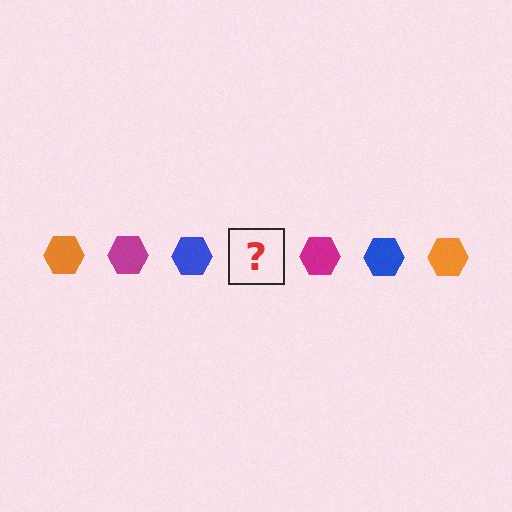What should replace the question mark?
The question mark should be replaced with an orange hexagon.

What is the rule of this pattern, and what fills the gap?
The rule is that the pattern cycles through orange, magenta, blue hexagons. The gap should be filled with an orange hexagon.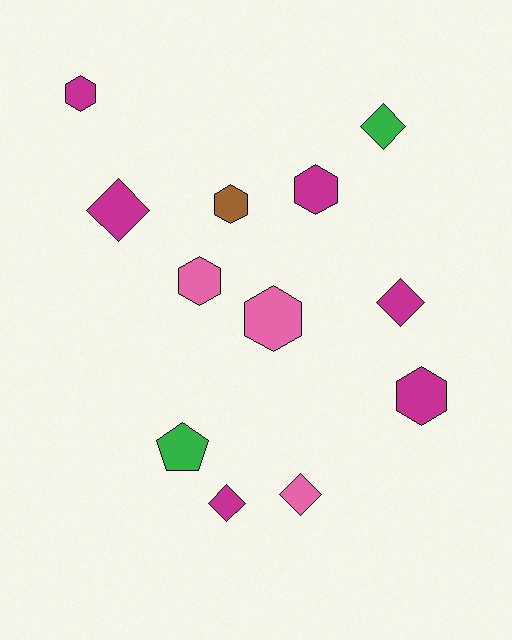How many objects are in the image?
There are 12 objects.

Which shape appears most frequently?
Hexagon, with 6 objects.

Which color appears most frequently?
Magenta, with 6 objects.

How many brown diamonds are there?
There are no brown diamonds.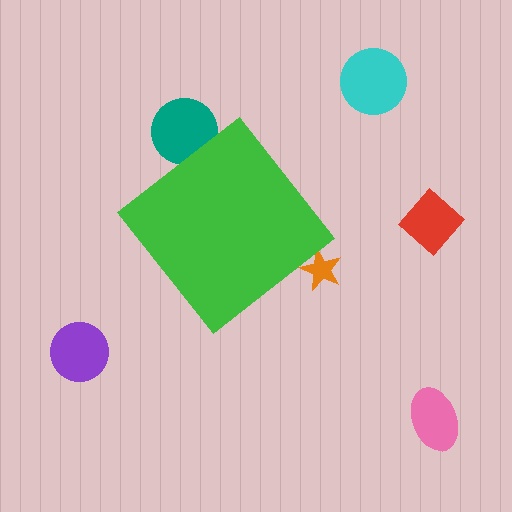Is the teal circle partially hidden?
Yes, the teal circle is partially hidden behind the green diamond.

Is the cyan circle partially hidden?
No, the cyan circle is fully visible.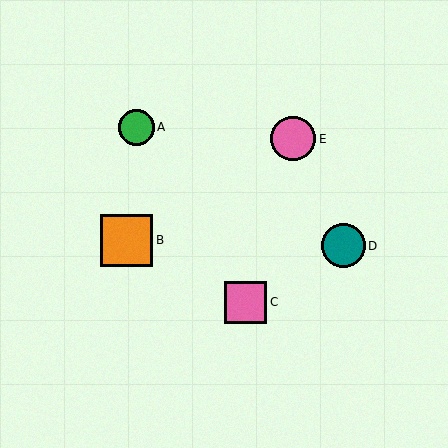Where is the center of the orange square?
The center of the orange square is at (127, 240).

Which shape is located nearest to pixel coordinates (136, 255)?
The orange square (labeled B) at (127, 240) is nearest to that location.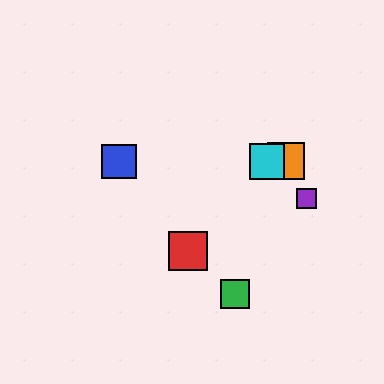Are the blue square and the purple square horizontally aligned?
No, the blue square is at y≈161 and the purple square is at y≈199.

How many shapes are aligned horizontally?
4 shapes (the blue square, the yellow square, the orange square, the cyan square) are aligned horizontally.